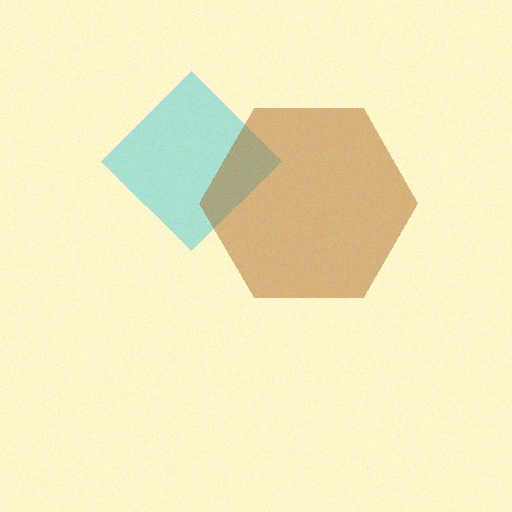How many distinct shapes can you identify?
There are 2 distinct shapes: a cyan diamond, a brown hexagon.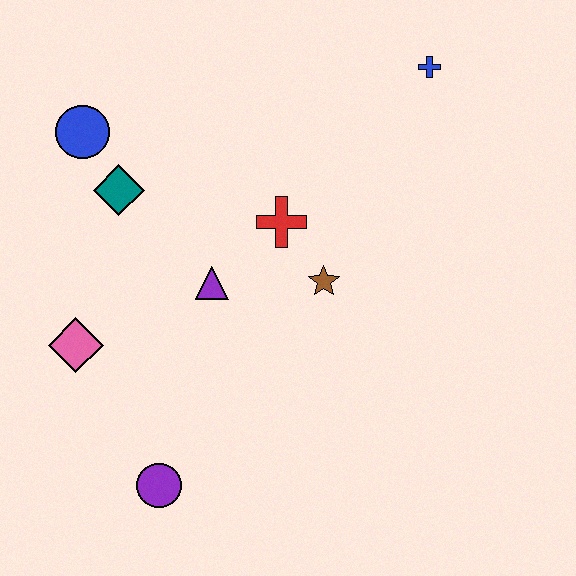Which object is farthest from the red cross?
The purple circle is farthest from the red cross.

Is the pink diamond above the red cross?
No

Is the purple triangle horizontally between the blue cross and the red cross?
No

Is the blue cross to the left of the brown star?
No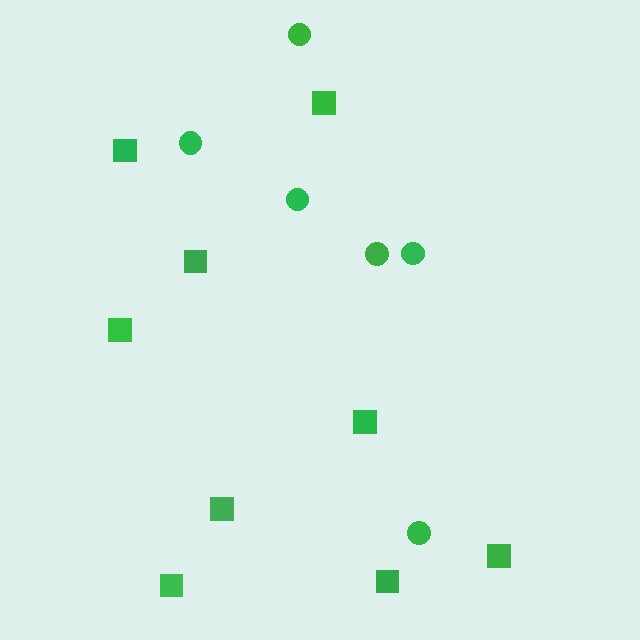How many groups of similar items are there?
There are 2 groups: one group of squares (9) and one group of circles (6).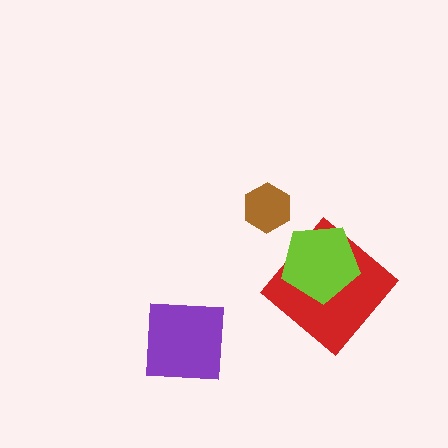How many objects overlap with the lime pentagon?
1 object overlaps with the lime pentagon.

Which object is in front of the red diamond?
The lime pentagon is in front of the red diamond.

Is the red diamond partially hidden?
Yes, it is partially covered by another shape.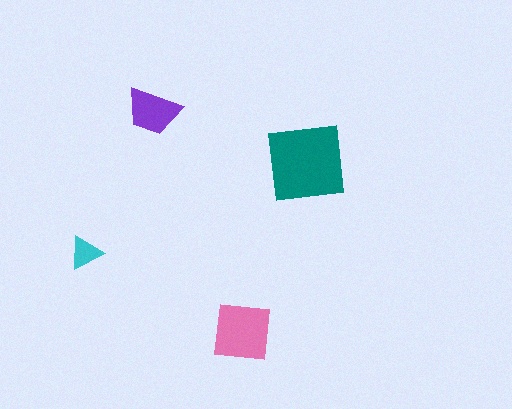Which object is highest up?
The purple trapezoid is topmost.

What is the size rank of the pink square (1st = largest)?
2nd.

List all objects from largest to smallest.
The teal square, the pink square, the purple trapezoid, the cyan triangle.